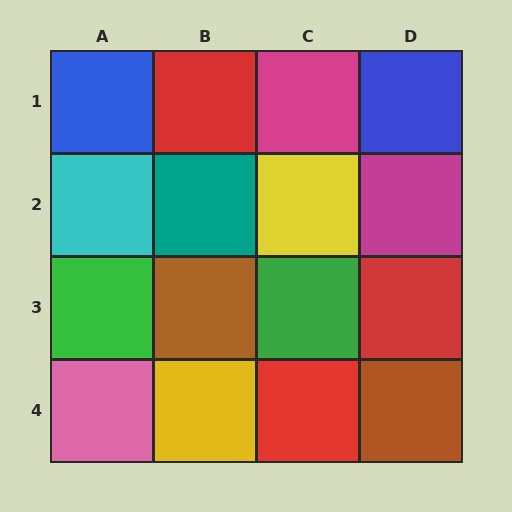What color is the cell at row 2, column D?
Magenta.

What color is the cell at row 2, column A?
Cyan.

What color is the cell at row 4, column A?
Pink.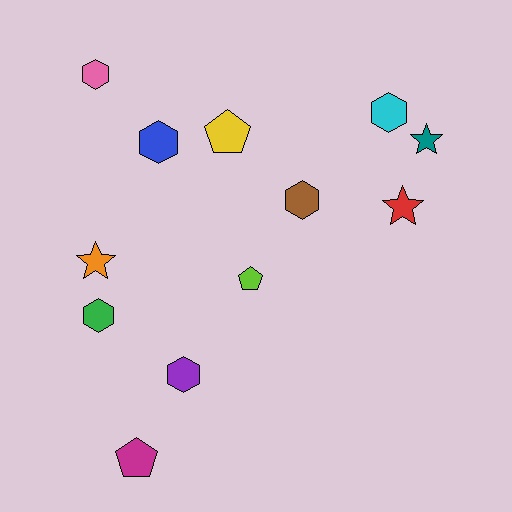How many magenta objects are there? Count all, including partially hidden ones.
There is 1 magenta object.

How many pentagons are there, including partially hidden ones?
There are 3 pentagons.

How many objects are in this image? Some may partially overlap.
There are 12 objects.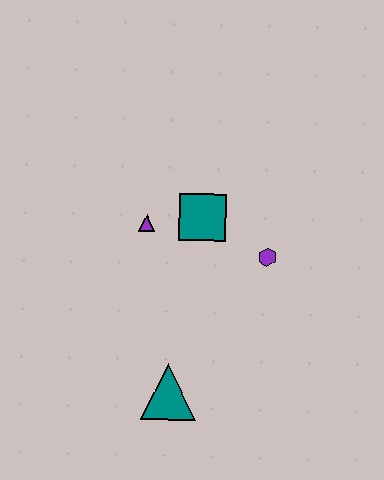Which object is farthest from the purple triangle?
The teal triangle is farthest from the purple triangle.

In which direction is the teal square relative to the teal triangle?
The teal square is above the teal triangle.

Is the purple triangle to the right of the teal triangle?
No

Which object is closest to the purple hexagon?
The teal square is closest to the purple hexagon.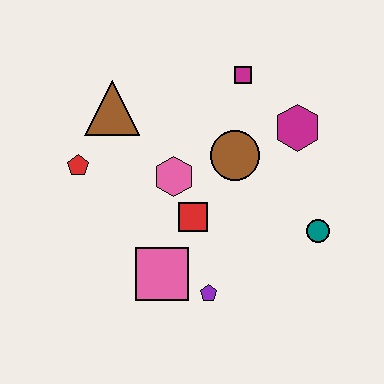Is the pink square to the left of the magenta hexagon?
Yes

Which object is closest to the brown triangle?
The red pentagon is closest to the brown triangle.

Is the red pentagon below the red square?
No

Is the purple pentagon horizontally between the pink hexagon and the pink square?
No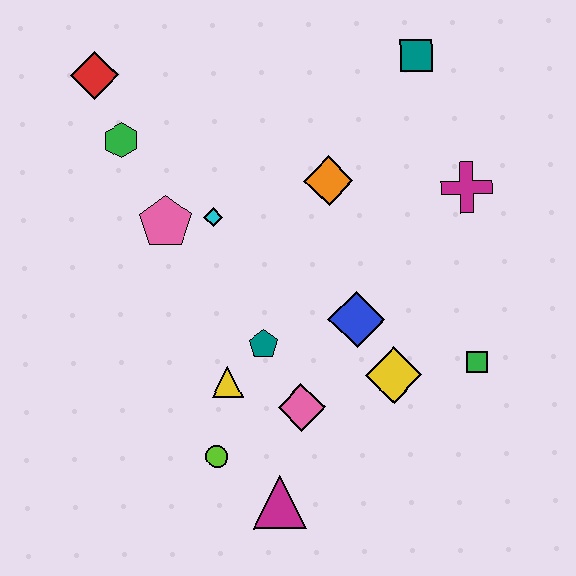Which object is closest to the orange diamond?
The cyan diamond is closest to the orange diamond.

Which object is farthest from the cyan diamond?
The green square is farthest from the cyan diamond.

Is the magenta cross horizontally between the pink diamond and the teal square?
No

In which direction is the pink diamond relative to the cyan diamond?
The pink diamond is below the cyan diamond.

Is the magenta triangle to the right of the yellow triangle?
Yes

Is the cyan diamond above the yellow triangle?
Yes